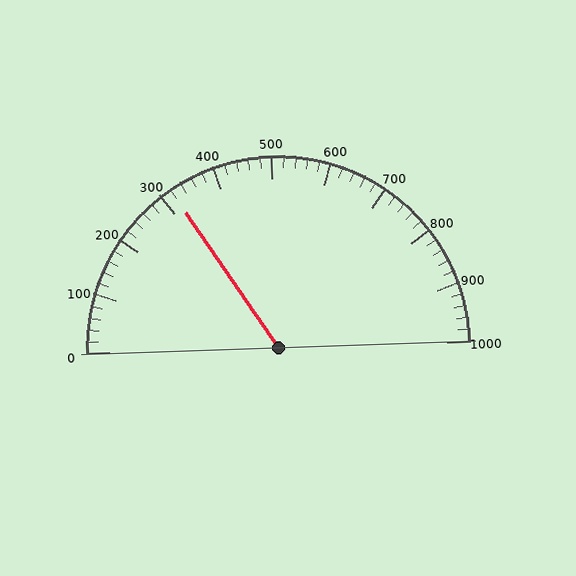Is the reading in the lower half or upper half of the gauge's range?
The reading is in the lower half of the range (0 to 1000).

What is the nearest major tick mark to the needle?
The nearest major tick mark is 300.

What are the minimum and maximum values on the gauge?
The gauge ranges from 0 to 1000.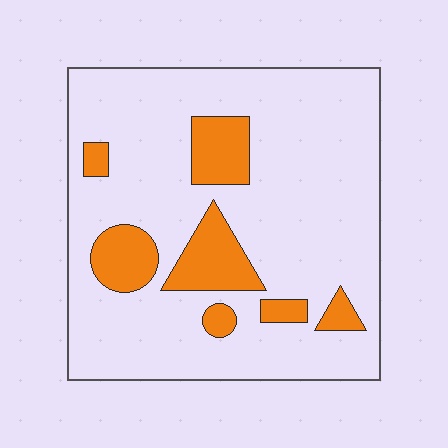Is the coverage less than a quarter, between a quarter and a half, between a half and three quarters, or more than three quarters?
Less than a quarter.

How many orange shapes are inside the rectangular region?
7.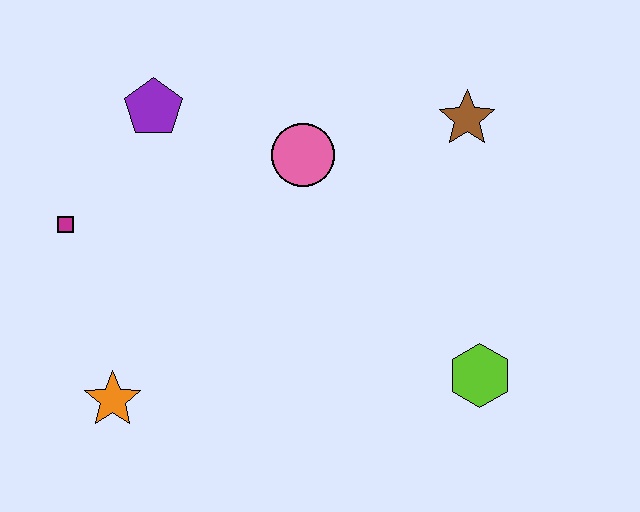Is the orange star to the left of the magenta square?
No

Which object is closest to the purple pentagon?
The magenta square is closest to the purple pentagon.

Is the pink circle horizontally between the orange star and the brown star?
Yes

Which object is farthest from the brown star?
The orange star is farthest from the brown star.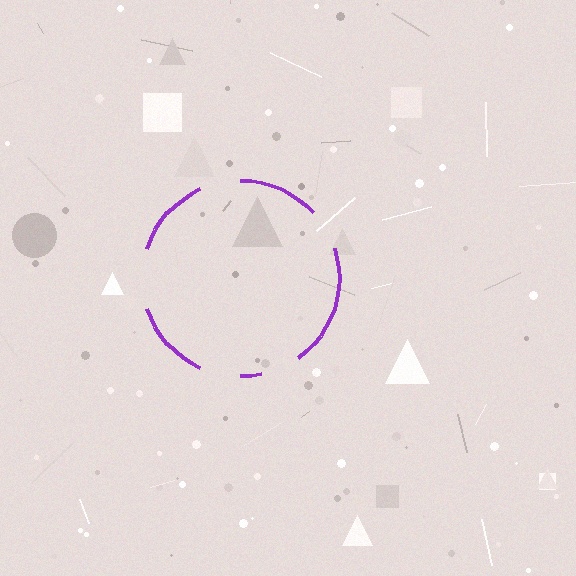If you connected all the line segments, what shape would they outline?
They would outline a circle.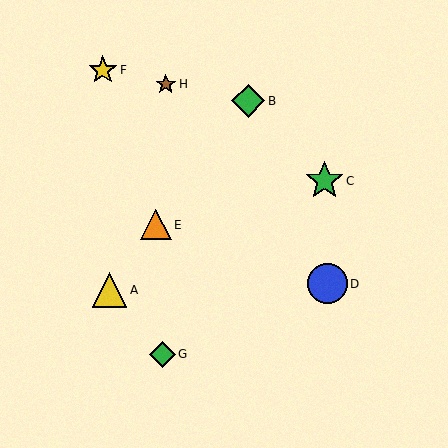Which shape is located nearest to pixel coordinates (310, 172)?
The green star (labeled C) at (324, 181) is nearest to that location.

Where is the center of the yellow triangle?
The center of the yellow triangle is at (110, 290).